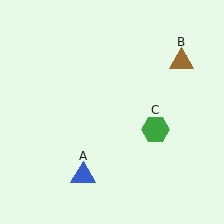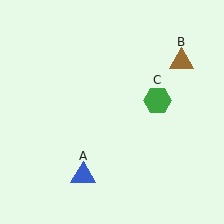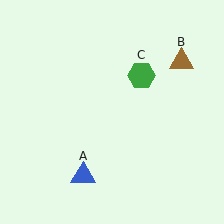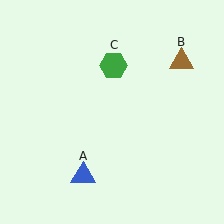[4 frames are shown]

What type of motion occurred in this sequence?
The green hexagon (object C) rotated counterclockwise around the center of the scene.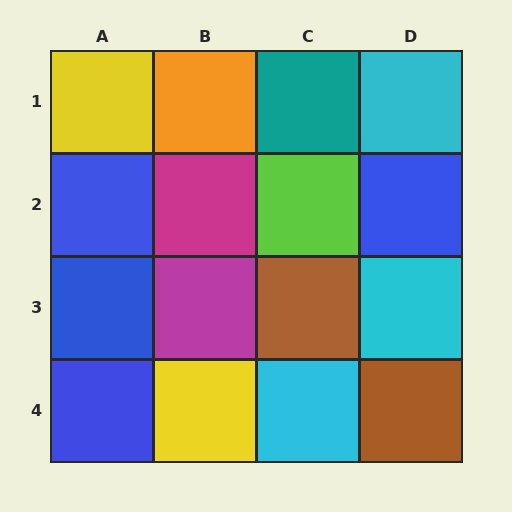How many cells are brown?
2 cells are brown.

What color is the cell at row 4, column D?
Brown.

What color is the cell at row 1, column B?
Orange.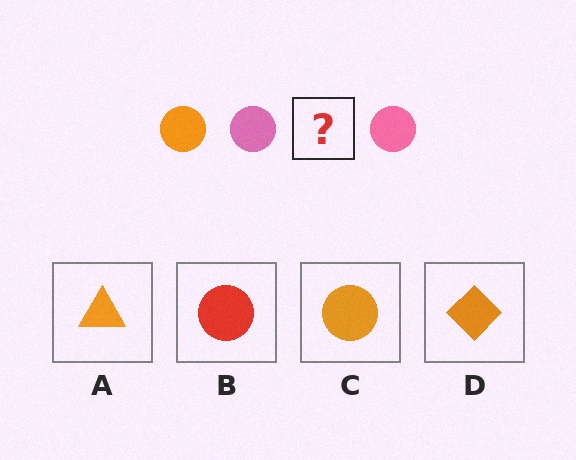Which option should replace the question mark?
Option C.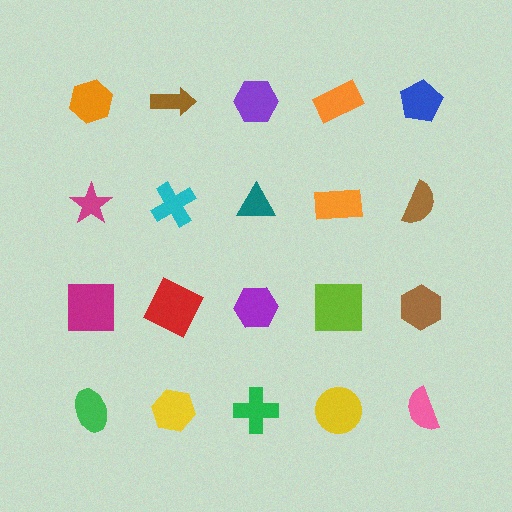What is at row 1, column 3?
A purple hexagon.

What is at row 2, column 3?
A teal triangle.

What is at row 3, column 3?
A purple hexagon.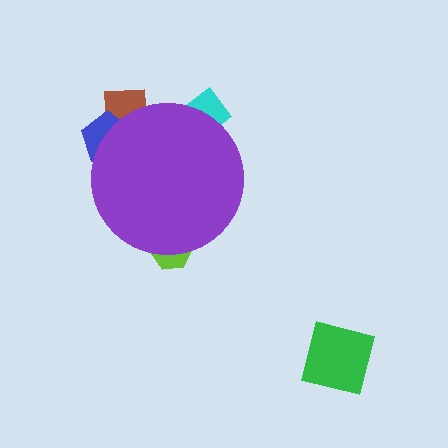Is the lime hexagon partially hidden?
Yes, the lime hexagon is partially hidden behind the purple circle.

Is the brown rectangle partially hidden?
Yes, the brown rectangle is partially hidden behind the purple circle.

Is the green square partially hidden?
No, the green square is fully visible.